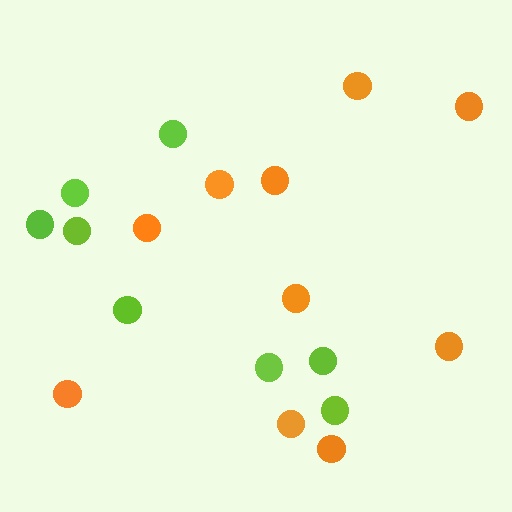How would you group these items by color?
There are 2 groups: one group of orange circles (10) and one group of lime circles (8).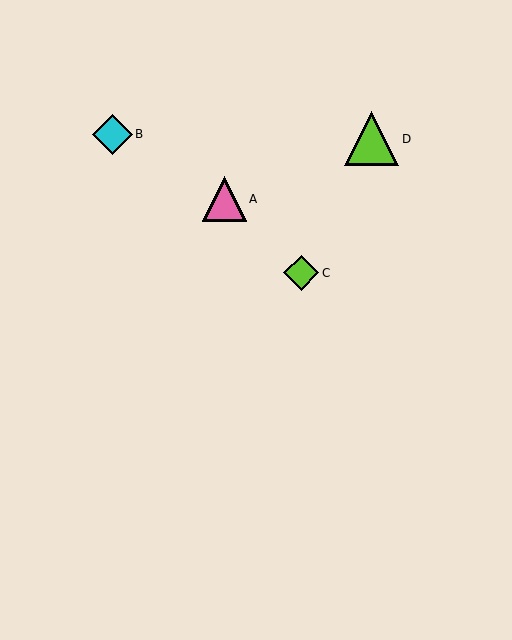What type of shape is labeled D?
Shape D is a lime triangle.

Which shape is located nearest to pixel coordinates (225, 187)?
The pink triangle (labeled A) at (224, 199) is nearest to that location.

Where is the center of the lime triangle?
The center of the lime triangle is at (372, 139).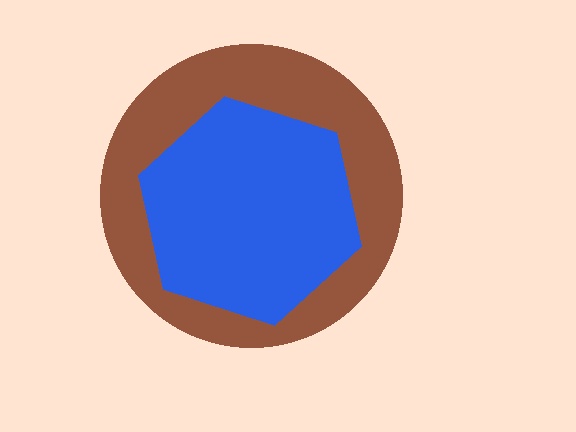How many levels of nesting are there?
2.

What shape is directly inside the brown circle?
The blue hexagon.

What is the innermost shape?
The blue hexagon.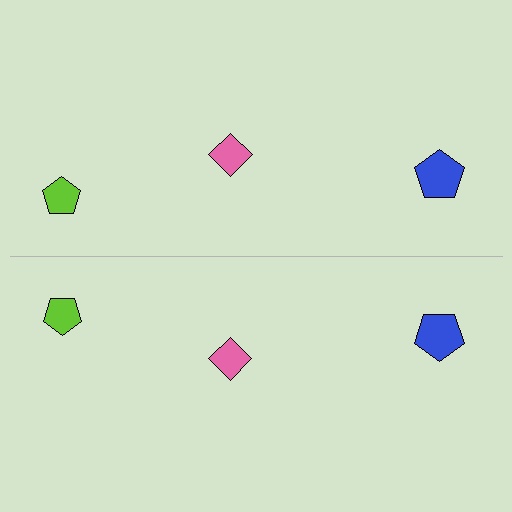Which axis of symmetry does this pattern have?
The pattern has a horizontal axis of symmetry running through the center of the image.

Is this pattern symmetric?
Yes, this pattern has bilateral (reflection) symmetry.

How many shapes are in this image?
There are 6 shapes in this image.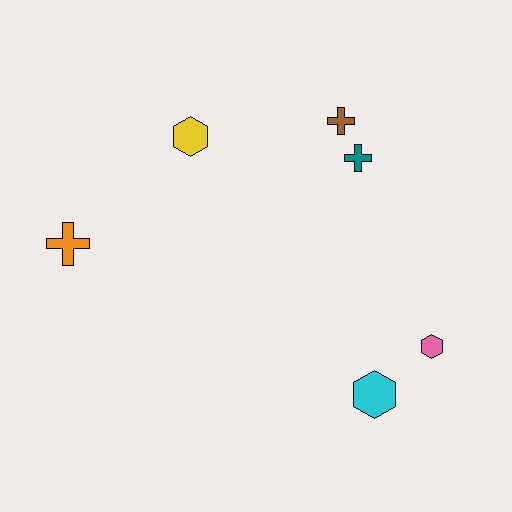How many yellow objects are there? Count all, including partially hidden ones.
There is 1 yellow object.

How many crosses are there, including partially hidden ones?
There are 3 crosses.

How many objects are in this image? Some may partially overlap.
There are 6 objects.